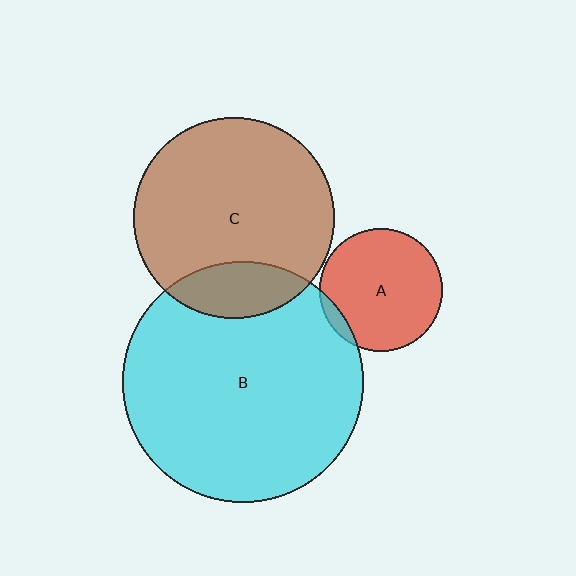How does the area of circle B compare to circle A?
Approximately 3.8 times.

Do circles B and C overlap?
Yes.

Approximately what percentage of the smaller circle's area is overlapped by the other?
Approximately 20%.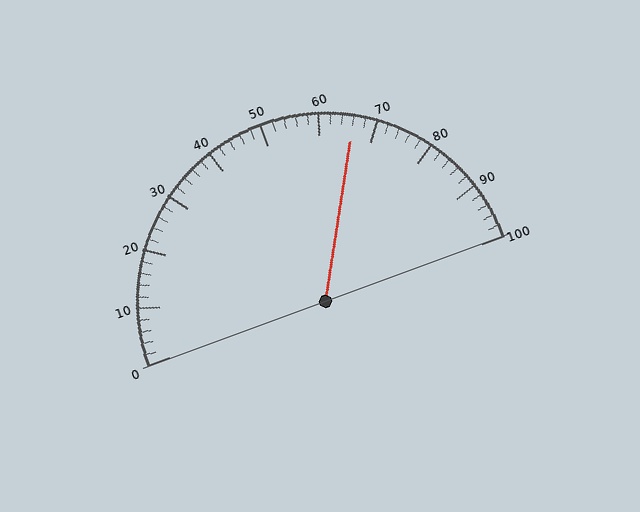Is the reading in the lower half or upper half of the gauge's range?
The reading is in the upper half of the range (0 to 100).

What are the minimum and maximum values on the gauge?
The gauge ranges from 0 to 100.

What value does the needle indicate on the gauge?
The needle indicates approximately 66.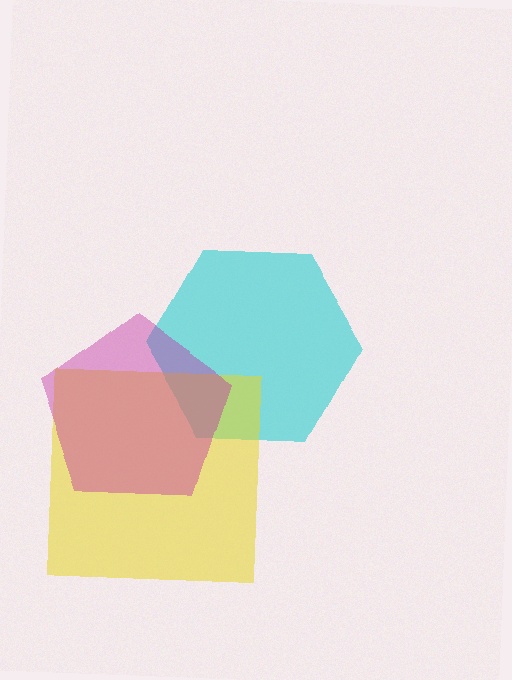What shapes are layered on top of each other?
The layered shapes are: a cyan hexagon, a yellow square, a magenta pentagon.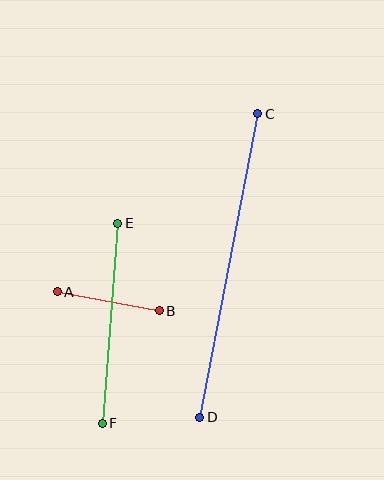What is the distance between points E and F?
The distance is approximately 200 pixels.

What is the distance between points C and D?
The distance is approximately 309 pixels.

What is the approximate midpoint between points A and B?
The midpoint is at approximately (108, 301) pixels.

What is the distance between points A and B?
The distance is approximately 103 pixels.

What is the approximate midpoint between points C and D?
The midpoint is at approximately (229, 266) pixels.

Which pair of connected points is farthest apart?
Points C and D are farthest apart.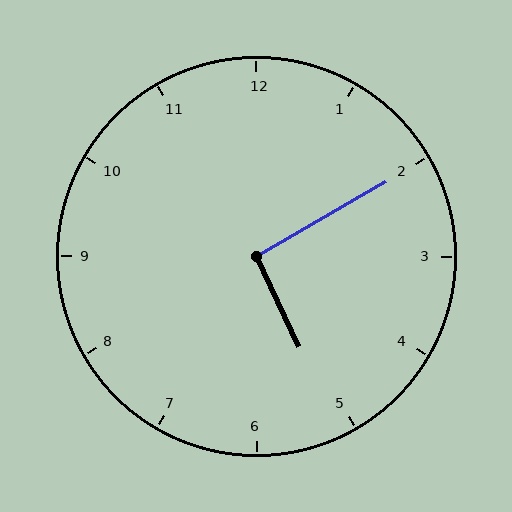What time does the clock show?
5:10.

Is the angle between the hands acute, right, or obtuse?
It is right.